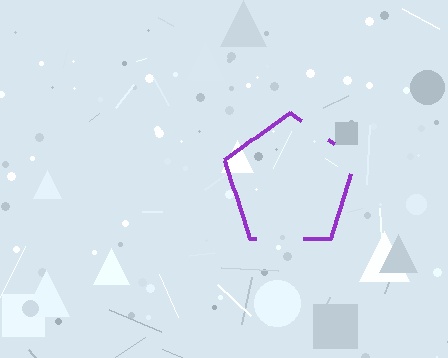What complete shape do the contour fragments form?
The contour fragments form a pentagon.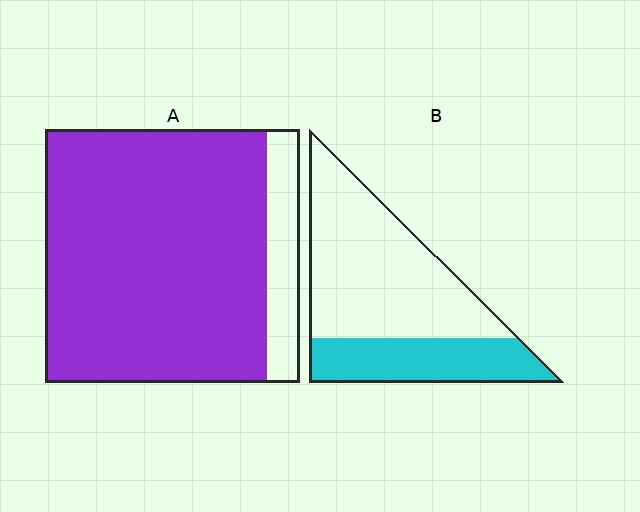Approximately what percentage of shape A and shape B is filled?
A is approximately 85% and B is approximately 30%.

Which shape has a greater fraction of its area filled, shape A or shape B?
Shape A.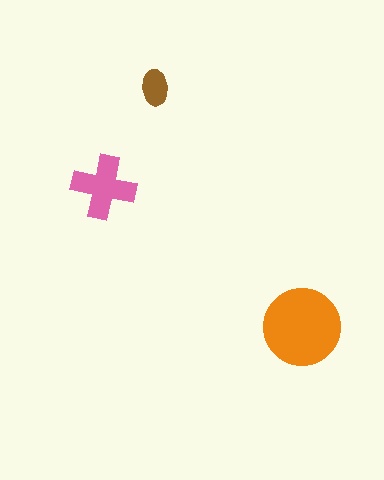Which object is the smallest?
The brown ellipse.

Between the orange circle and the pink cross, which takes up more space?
The orange circle.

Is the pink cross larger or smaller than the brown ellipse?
Larger.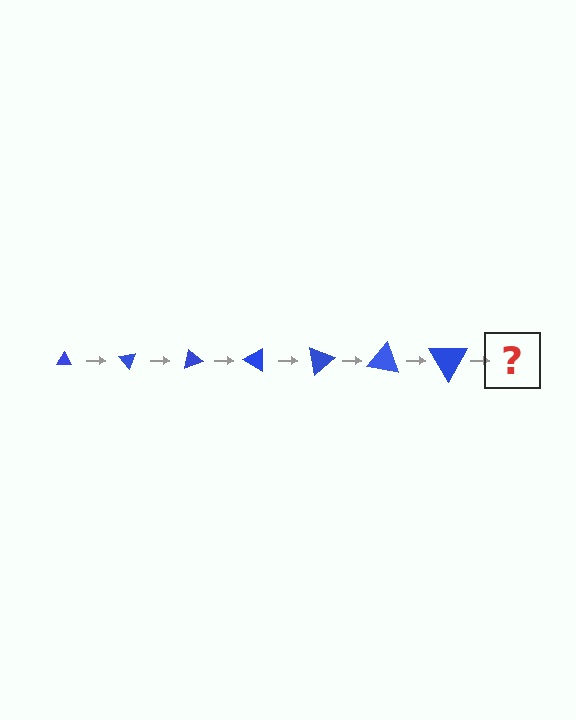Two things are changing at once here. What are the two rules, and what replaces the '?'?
The two rules are that the triangle grows larger each step and it rotates 50 degrees each step. The '?' should be a triangle, larger than the previous one and rotated 350 degrees from the start.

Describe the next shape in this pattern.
It should be a triangle, larger than the previous one and rotated 350 degrees from the start.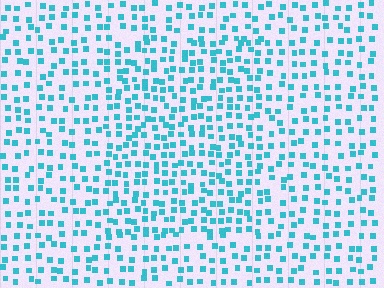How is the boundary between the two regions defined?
The boundary is defined by a change in element density (approximately 1.5x ratio). All elements are the same color, size, and shape.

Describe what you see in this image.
The image contains small cyan elements arranged at two different densities. A rectangle-shaped region is visible where the elements are more densely packed than the surrounding area.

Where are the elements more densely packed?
The elements are more densely packed inside the rectangle boundary.